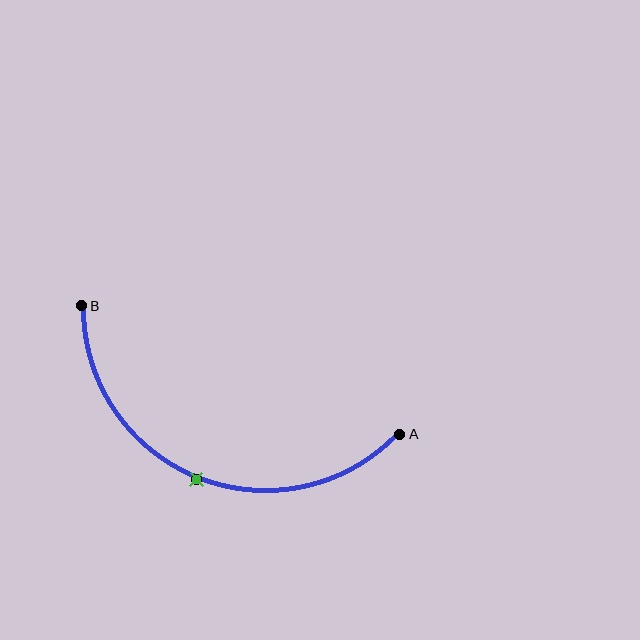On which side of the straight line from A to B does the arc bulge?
The arc bulges below the straight line connecting A and B.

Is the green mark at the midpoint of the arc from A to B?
Yes. The green mark lies on the arc at equal arc-length from both A and B — it is the arc midpoint.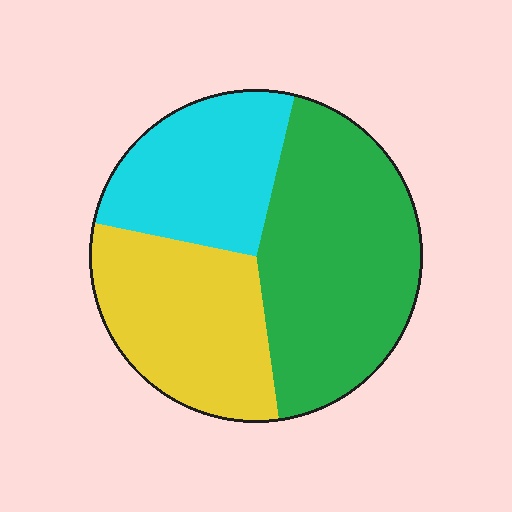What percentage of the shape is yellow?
Yellow takes up between a sixth and a third of the shape.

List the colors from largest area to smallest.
From largest to smallest: green, yellow, cyan.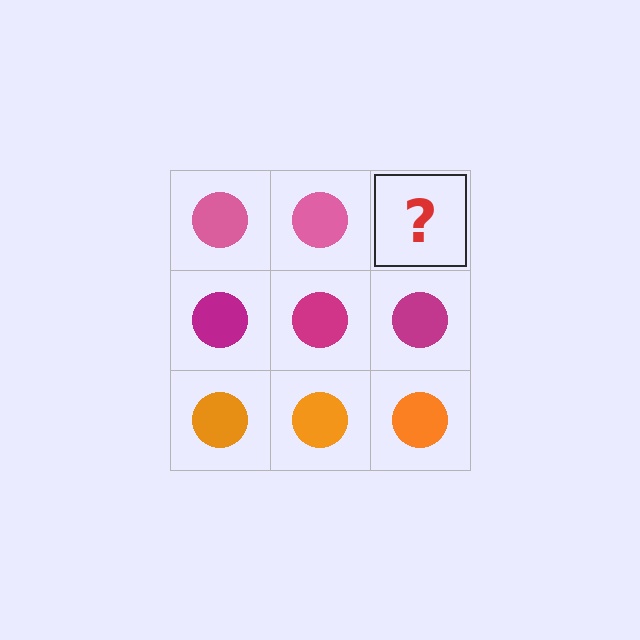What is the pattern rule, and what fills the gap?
The rule is that each row has a consistent color. The gap should be filled with a pink circle.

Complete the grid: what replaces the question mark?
The question mark should be replaced with a pink circle.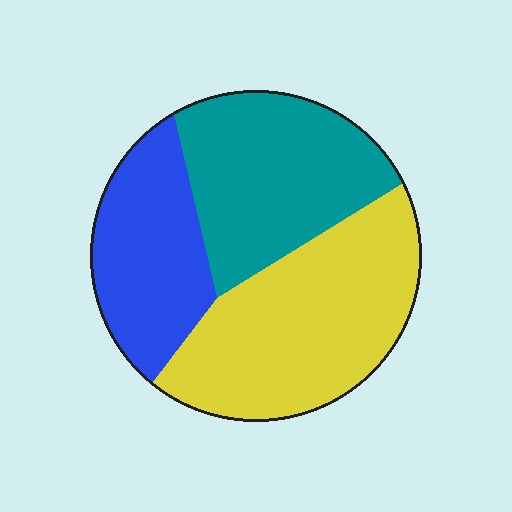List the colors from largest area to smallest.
From largest to smallest: yellow, teal, blue.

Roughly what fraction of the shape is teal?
Teal covers 33% of the shape.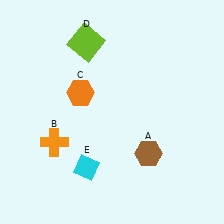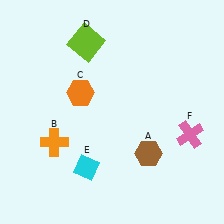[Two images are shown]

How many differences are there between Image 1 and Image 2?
There is 1 difference between the two images.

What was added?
A pink cross (F) was added in Image 2.